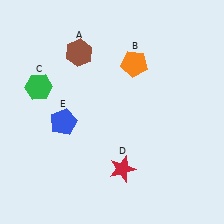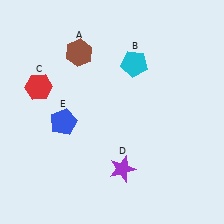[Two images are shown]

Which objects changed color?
B changed from orange to cyan. C changed from green to red. D changed from red to purple.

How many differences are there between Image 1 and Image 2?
There are 3 differences between the two images.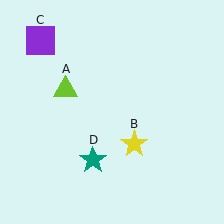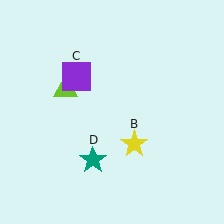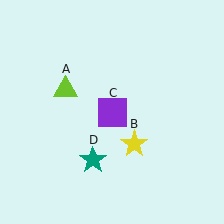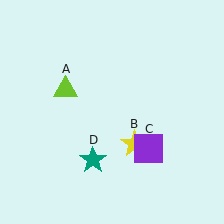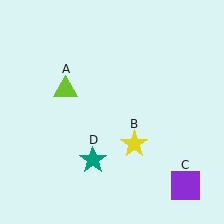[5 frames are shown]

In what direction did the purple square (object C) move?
The purple square (object C) moved down and to the right.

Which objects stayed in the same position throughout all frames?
Lime triangle (object A) and yellow star (object B) and teal star (object D) remained stationary.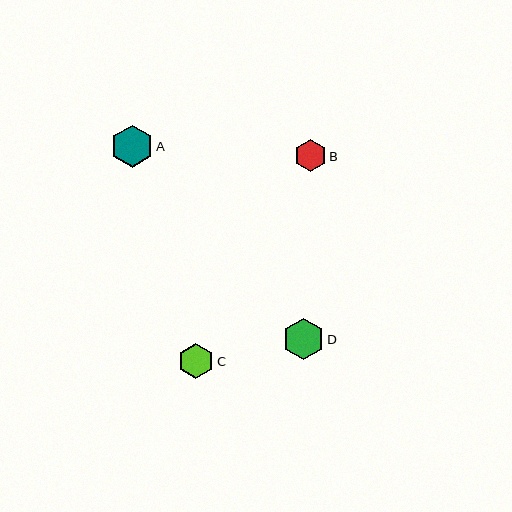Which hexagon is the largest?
Hexagon A is the largest with a size of approximately 42 pixels.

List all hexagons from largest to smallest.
From largest to smallest: A, D, C, B.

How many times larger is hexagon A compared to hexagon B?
Hexagon A is approximately 1.3 times the size of hexagon B.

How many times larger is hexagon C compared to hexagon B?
Hexagon C is approximately 1.1 times the size of hexagon B.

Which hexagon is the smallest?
Hexagon B is the smallest with a size of approximately 32 pixels.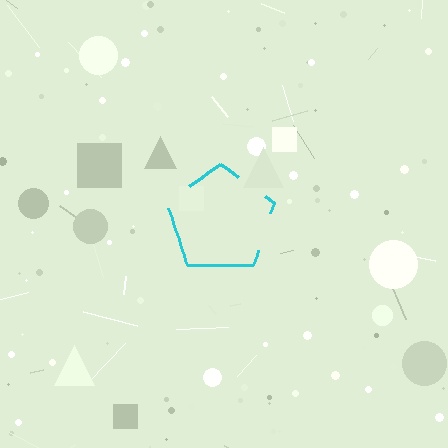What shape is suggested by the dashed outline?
The dashed outline suggests a pentagon.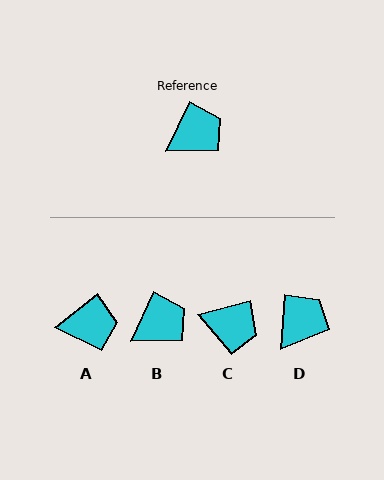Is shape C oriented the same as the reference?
No, it is off by about 50 degrees.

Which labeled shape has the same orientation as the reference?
B.